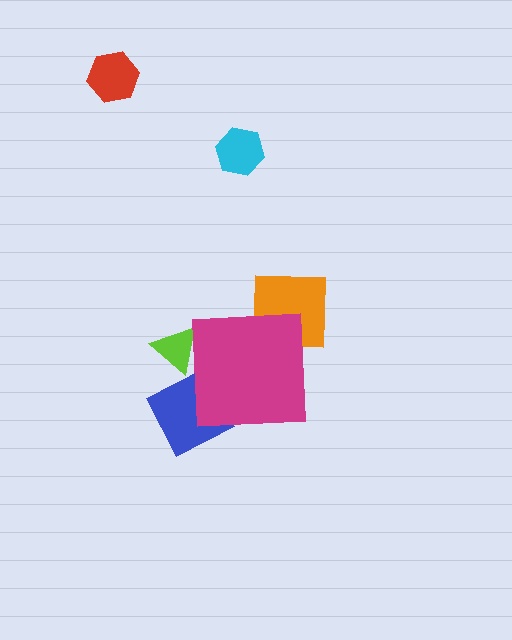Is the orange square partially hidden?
Yes, the orange square is partially hidden behind the magenta square.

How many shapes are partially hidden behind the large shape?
3 shapes are partially hidden.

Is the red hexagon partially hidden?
No, the red hexagon is fully visible.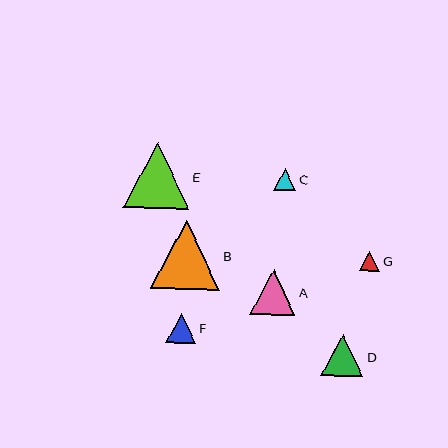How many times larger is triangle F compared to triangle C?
Triangle F is approximately 1.3 times the size of triangle C.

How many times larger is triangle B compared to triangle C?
Triangle B is approximately 3.1 times the size of triangle C.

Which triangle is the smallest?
Triangle G is the smallest with a size of approximately 20 pixels.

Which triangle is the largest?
Triangle B is the largest with a size of approximately 69 pixels.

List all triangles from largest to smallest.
From largest to smallest: B, E, A, D, F, C, G.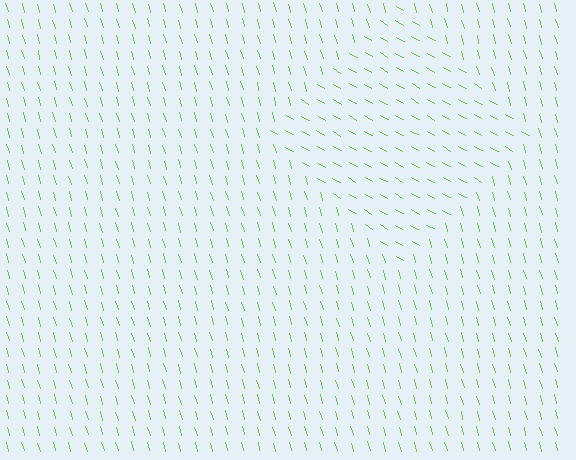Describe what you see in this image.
The image is filled with small lime line segments. A diamond region in the image has lines oriented differently from the surrounding lines, creating a visible texture boundary.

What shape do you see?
I see a diamond.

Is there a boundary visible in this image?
Yes, there is a texture boundary formed by a change in line orientation.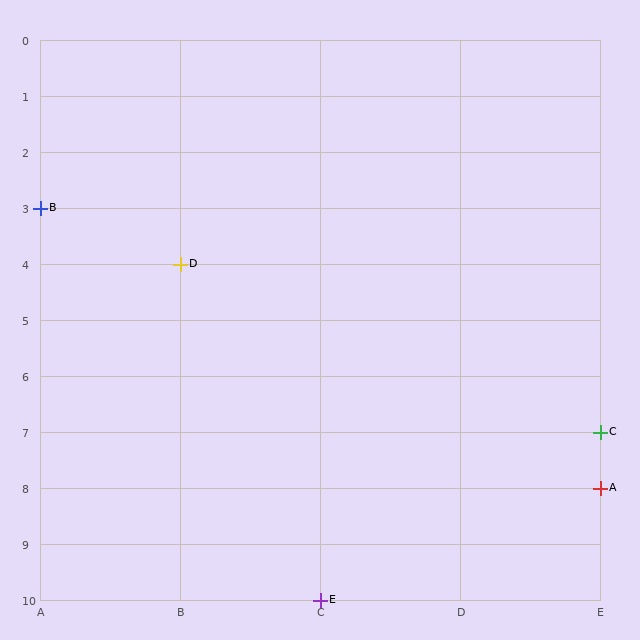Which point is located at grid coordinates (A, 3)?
Point B is at (A, 3).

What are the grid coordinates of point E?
Point E is at grid coordinates (C, 10).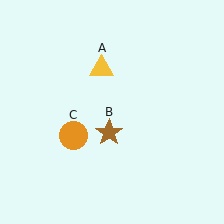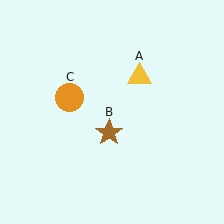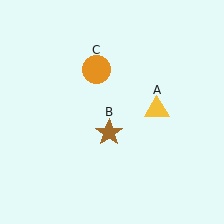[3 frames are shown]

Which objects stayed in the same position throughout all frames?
Brown star (object B) remained stationary.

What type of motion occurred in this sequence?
The yellow triangle (object A), orange circle (object C) rotated clockwise around the center of the scene.